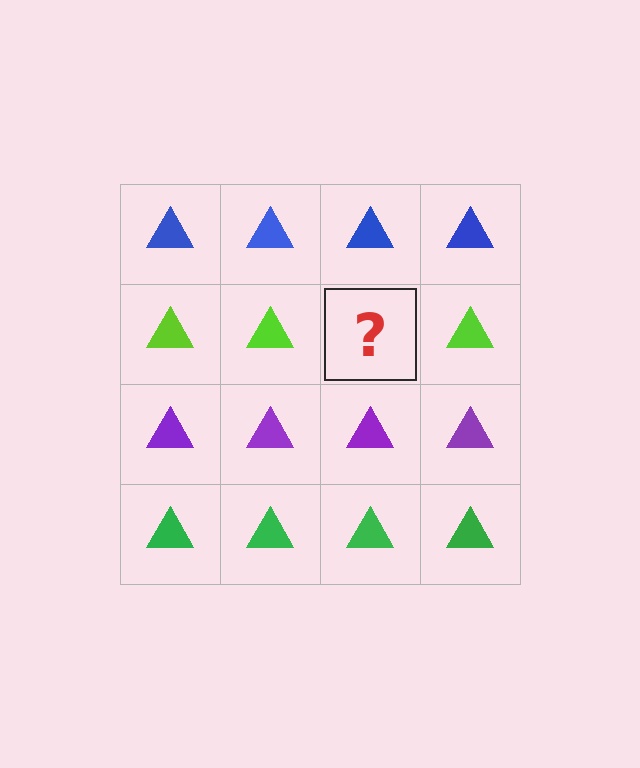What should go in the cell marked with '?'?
The missing cell should contain a lime triangle.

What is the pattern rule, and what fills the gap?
The rule is that each row has a consistent color. The gap should be filled with a lime triangle.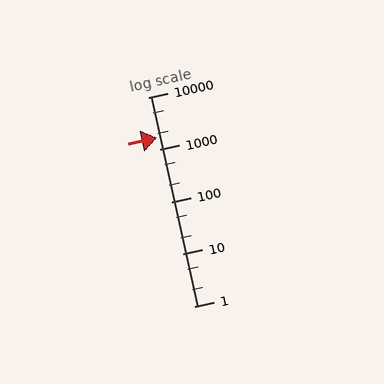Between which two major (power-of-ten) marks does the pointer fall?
The pointer is between 1000 and 10000.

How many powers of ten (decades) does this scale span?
The scale spans 4 decades, from 1 to 10000.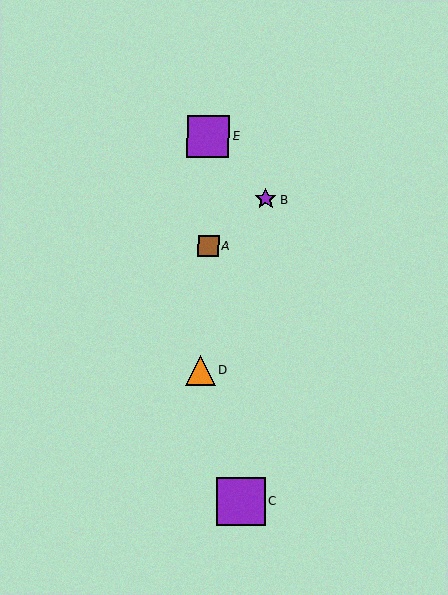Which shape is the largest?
The purple square (labeled C) is the largest.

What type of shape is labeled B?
Shape B is a purple star.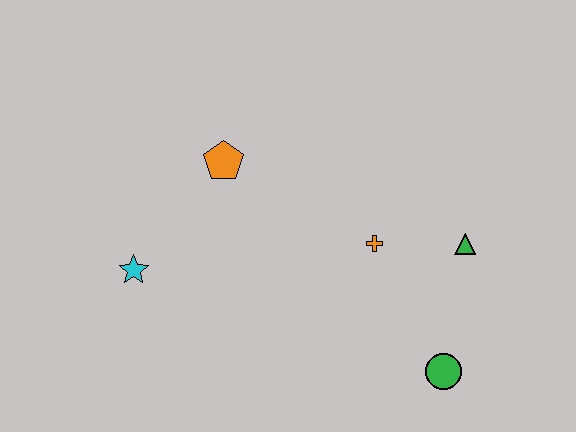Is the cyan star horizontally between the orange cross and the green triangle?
No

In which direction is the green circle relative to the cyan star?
The green circle is to the right of the cyan star.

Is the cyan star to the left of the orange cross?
Yes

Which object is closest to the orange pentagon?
The cyan star is closest to the orange pentagon.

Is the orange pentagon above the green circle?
Yes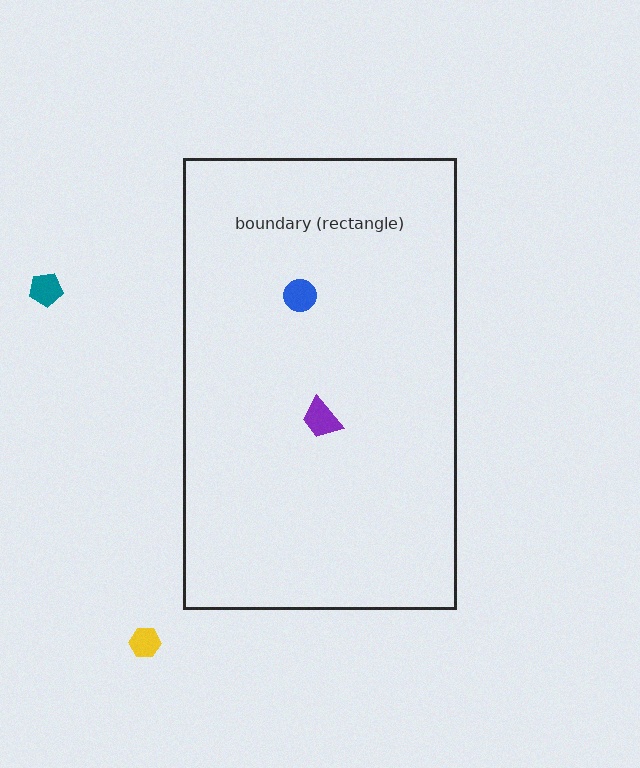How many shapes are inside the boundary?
2 inside, 2 outside.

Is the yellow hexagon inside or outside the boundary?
Outside.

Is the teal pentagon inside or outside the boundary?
Outside.